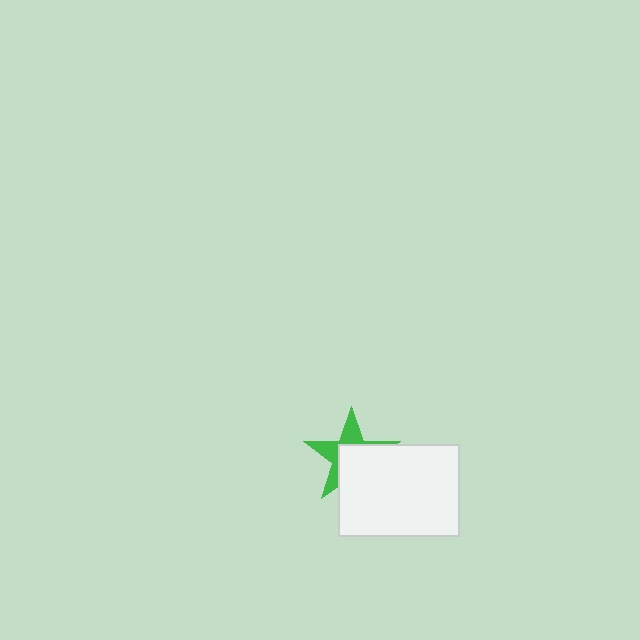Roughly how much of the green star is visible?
A small part of it is visible (roughly 42%).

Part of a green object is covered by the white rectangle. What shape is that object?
It is a star.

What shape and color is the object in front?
The object in front is a white rectangle.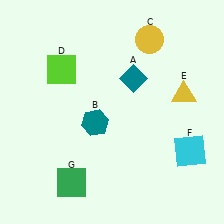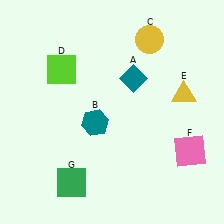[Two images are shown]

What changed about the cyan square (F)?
In Image 1, F is cyan. In Image 2, it changed to pink.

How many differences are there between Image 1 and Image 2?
There is 1 difference between the two images.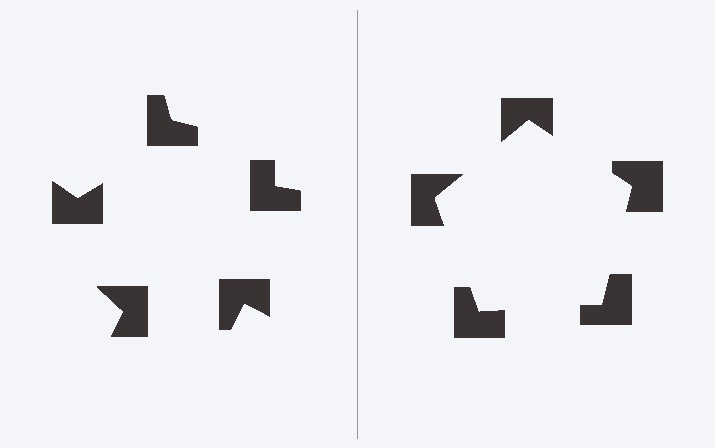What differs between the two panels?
The notched squares are positioned identically on both sides; only the wedge orientations differ. On the right they align to a pentagon; on the left they are misaligned.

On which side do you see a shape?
An illusory pentagon appears on the right side. On the left side the wedge cuts are rotated, so no coherent shape forms.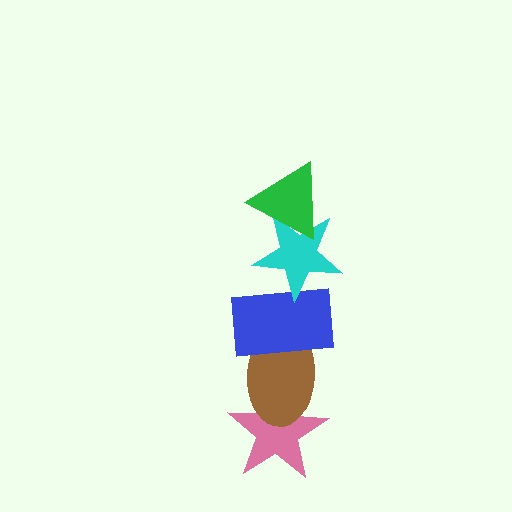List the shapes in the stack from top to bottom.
From top to bottom: the green triangle, the cyan star, the blue rectangle, the brown ellipse, the pink star.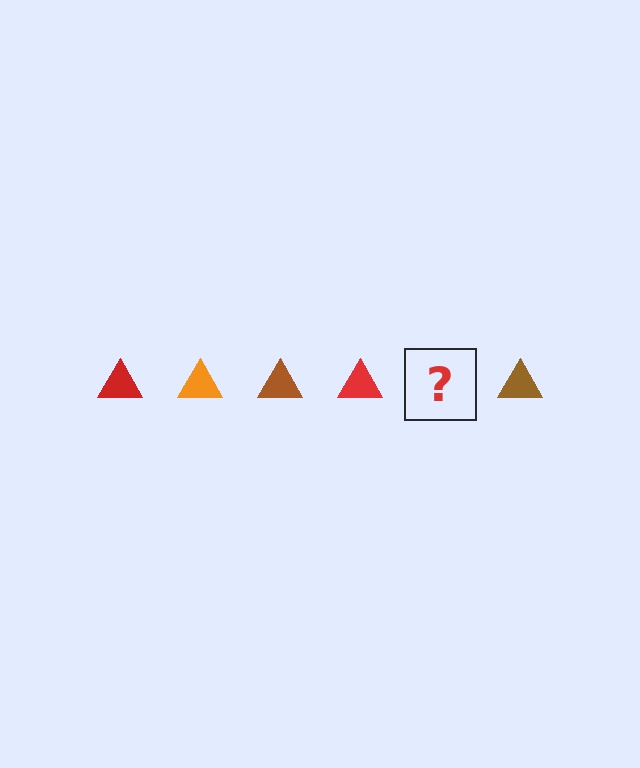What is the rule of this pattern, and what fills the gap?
The rule is that the pattern cycles through red, orange, brown triangles. The gap should be filled with an orange triangle.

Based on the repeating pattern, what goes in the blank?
The blank should be an orange triangle.